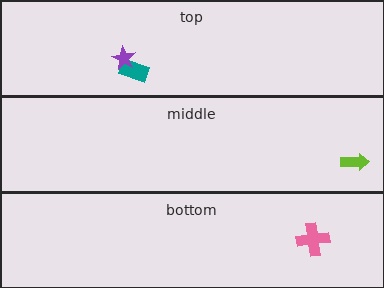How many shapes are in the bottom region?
1.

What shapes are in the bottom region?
The pink cross.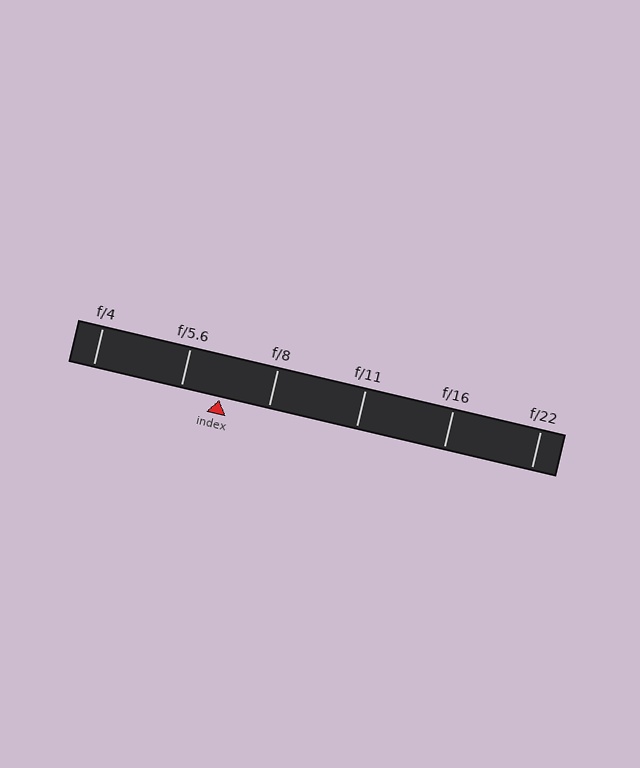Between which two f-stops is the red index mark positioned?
The index mark is between f/5.6 and f/8.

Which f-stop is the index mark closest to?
The index mark is closest to f/5.6.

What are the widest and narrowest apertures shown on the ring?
The widest aperture shown is f/4 and the narrowest is f/22.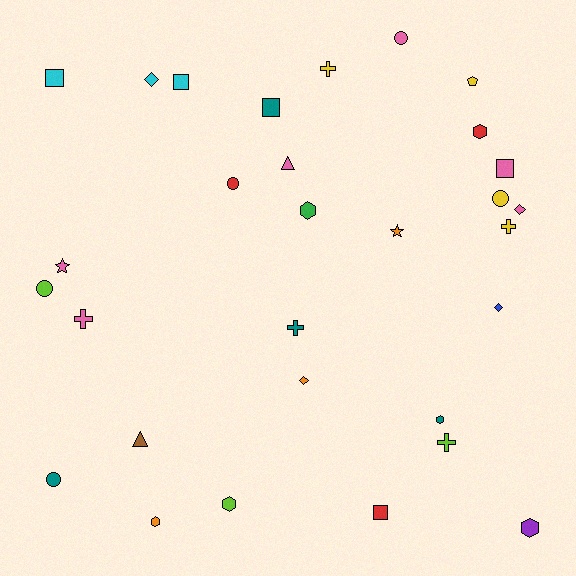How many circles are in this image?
There are 5 circles.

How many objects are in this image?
There are 30 objects.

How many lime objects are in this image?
There are 3 lime objects.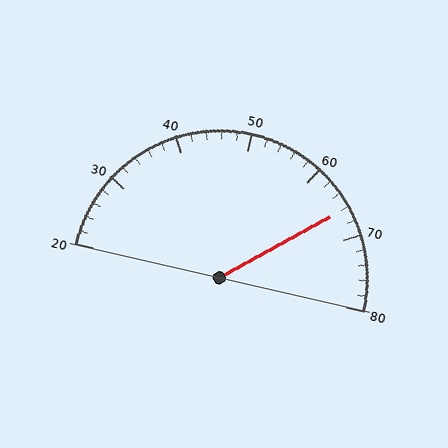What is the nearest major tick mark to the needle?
The nearest major tick mark is 70.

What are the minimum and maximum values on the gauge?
The gauge ranges from 20 to 80.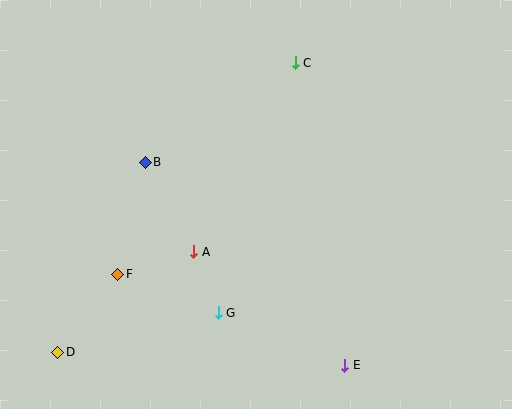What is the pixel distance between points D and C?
The distance between D and C is 375 pixels.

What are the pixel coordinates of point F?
Point F is at (118, 274).